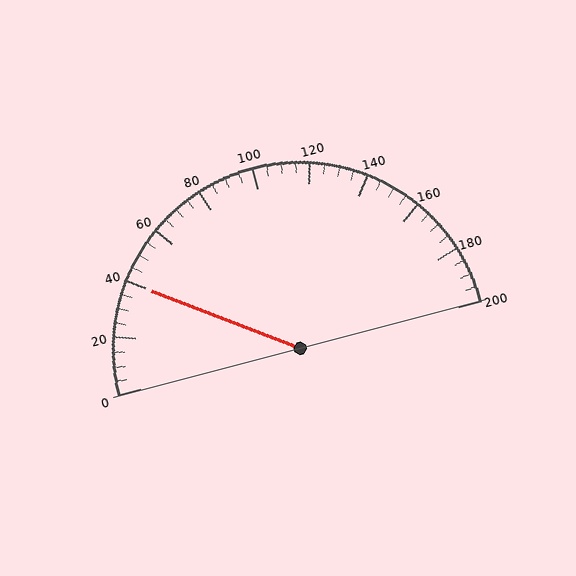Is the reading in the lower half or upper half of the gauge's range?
The reading is in the lower half of the range (0 to 200).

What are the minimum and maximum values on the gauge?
The gauge ranges from 0 to 200.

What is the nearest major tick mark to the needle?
The nearest major tick mark is 40.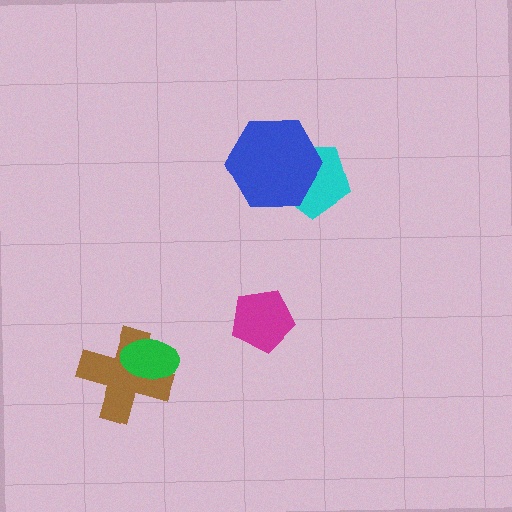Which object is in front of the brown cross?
The green ellipse is in front of the brown cross.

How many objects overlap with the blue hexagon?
1 object overlaps with the blue hexagon.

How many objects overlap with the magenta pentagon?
0 objects overlap with the magenta pentagon.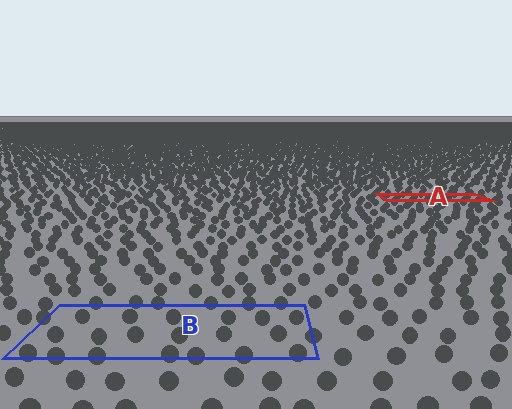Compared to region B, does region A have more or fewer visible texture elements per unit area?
Region A has more texture elements per unit area — they are packed more densely because it is farther away.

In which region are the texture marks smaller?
The texture marks are smaller in region A, because it is farther away.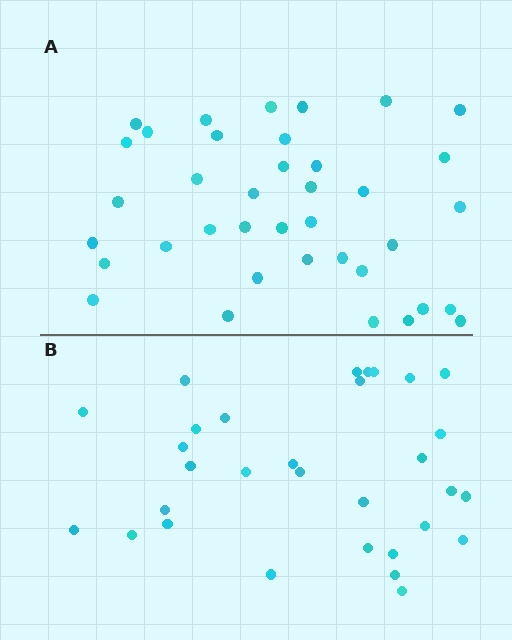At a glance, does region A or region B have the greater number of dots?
Region A (the top region) has more dots.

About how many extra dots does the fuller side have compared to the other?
Region A has roughly 8 or so more dots than region B.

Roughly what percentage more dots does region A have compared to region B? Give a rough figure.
About 25% more.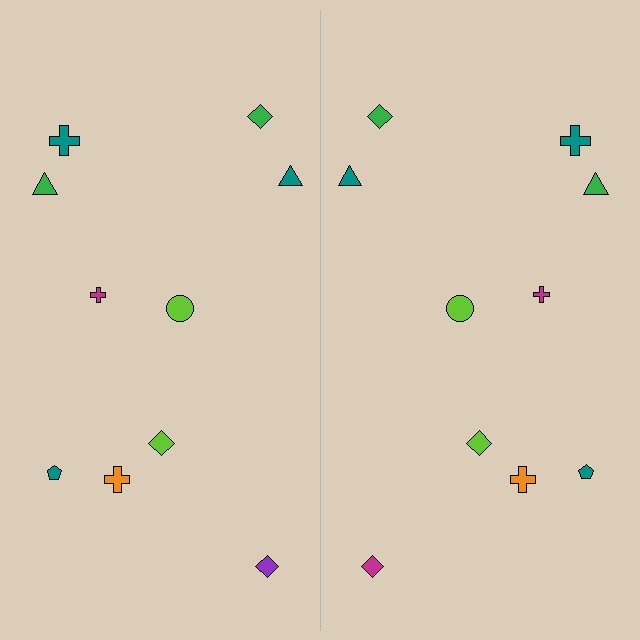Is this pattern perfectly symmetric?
No, the pattern is not perfectly symmetric. The magenta diamond on the right side breaks the symmetry — its mirror counterpart is purple.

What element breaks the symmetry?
The magenta diamond on the right side breaks the symmetry — its mirror counterpart is purple.